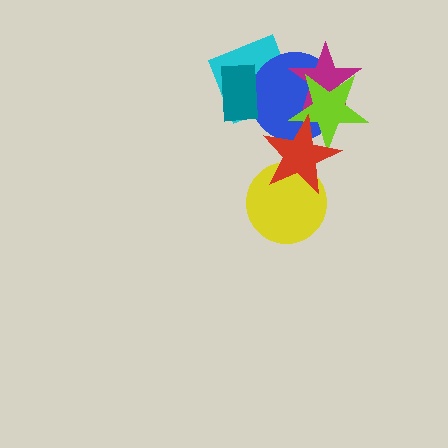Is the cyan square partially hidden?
Yes, it is partially covered by another shape.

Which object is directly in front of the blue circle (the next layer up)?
The magenta star is directly in front of the blue circle.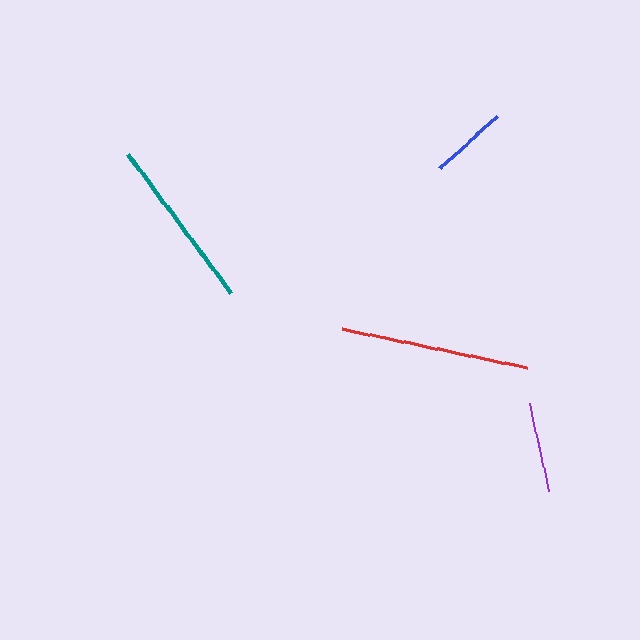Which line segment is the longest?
The red line is the longest at approximately 188 pixels.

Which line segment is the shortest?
The blue line is the shortest at approximately 78 pixels.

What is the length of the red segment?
The red segment is approximately 188 pixels long.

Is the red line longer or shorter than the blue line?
The red line is longer than the blue line.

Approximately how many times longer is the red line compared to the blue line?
The red line is approximately 2.4 times the length of the blue line.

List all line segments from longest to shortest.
From longest to shortest: red, teal, purple, blue.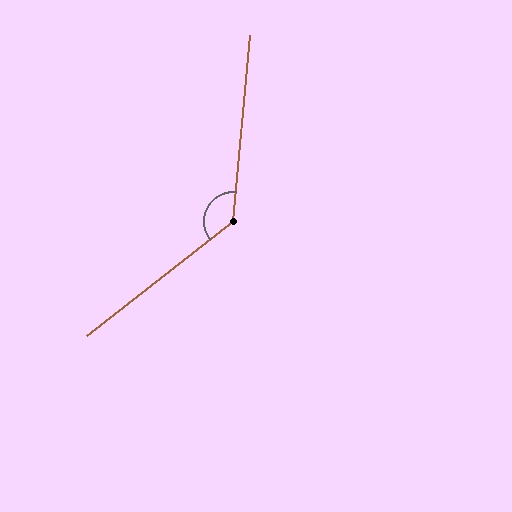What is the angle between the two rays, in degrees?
Approximately 133 degrees.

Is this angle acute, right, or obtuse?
It is obtuse.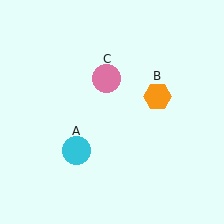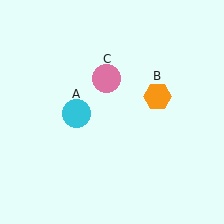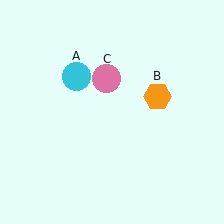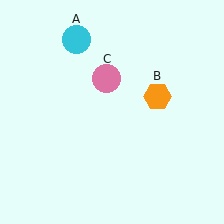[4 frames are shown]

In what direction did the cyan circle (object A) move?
The cyan circle (object A) moved up.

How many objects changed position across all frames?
1 object changed position: cyan circle (object A).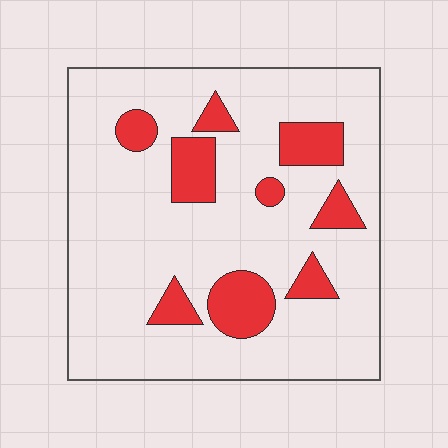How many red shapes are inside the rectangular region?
9.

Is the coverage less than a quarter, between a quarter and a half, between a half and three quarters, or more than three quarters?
Less than a quarter.